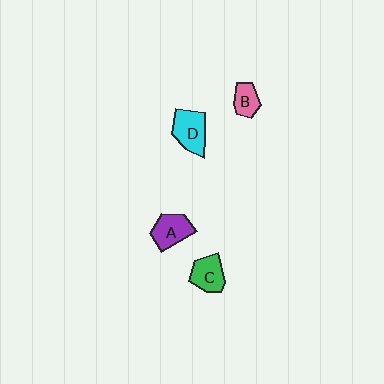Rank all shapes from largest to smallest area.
From largest to smallest: D (cyan), A (purple), C (green), B (pink).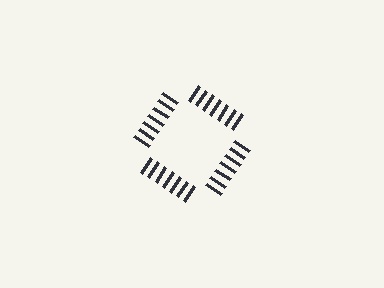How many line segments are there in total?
28 — 7 along each of the 4 edges.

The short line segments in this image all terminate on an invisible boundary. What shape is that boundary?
An illusory square — the line segments terminate on its edges but no continuous stroke is drawn.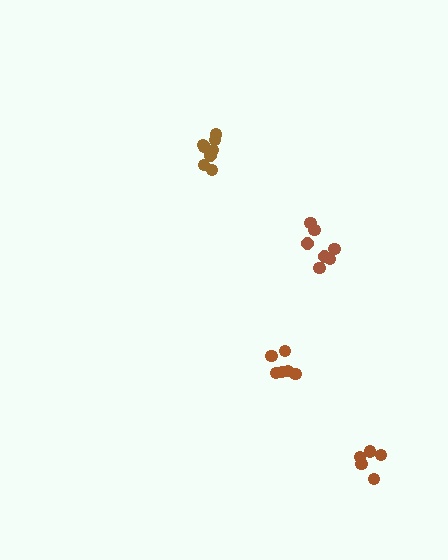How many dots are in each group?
Group 1: 6 dots, Group 2: 7 dots, Group 3: 5 dots, Group 4: 8 dots (26 total).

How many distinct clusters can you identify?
There are 4 distinct clusters.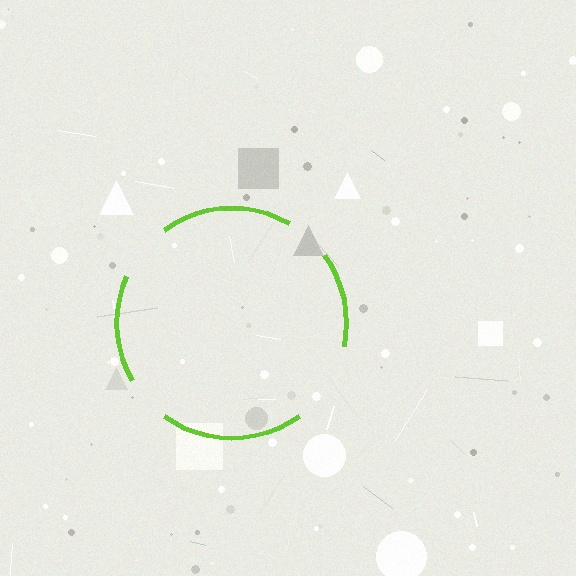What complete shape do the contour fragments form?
The contour fragments form a circle.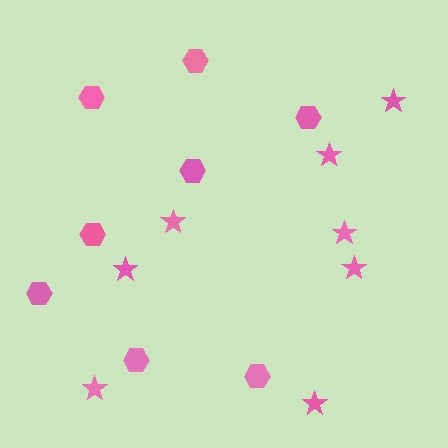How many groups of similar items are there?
There are 2 groups: one group of hexagons (8) and one group of stars (8).